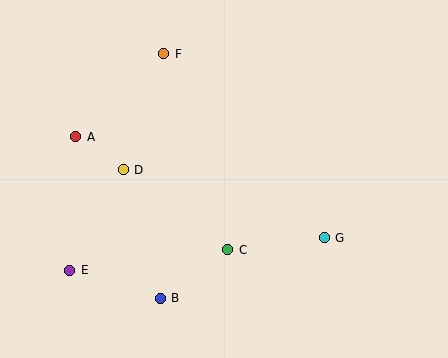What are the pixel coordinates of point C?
Point C is at (228, 250).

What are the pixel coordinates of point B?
Point B is at (160, 298).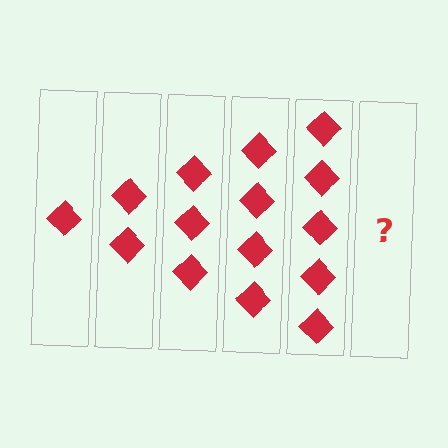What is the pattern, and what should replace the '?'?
The pattern is that each step adds one more diamond. The '?' should be 6 diamonds.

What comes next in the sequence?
The next element should be 6 diamonds.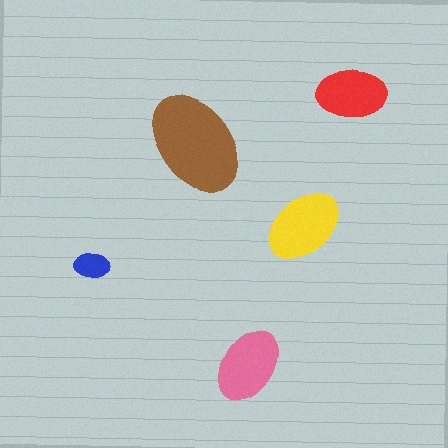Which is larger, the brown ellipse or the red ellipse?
The brown one.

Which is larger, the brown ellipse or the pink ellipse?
The brown one.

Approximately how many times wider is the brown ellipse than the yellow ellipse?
About 1.5 times wider.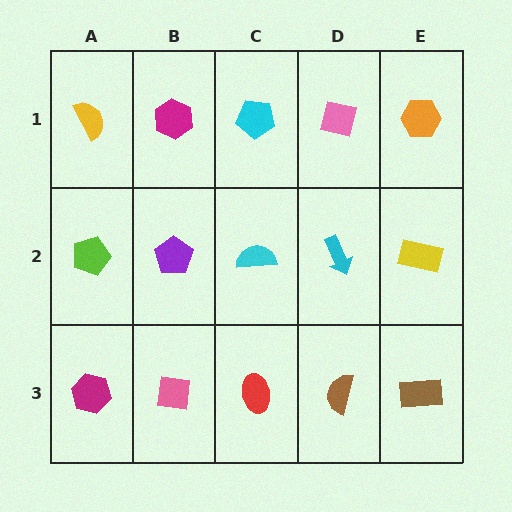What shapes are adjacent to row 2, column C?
A cyan pentagon (row 1, column C), a red ellipse (row 3, column C), a purple pentagon (row 2, column B), a cyan arrow (row 2, column D).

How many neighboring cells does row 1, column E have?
2.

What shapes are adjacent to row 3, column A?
A lime pentagon (row 2, column A), a pink square (row 3, column B).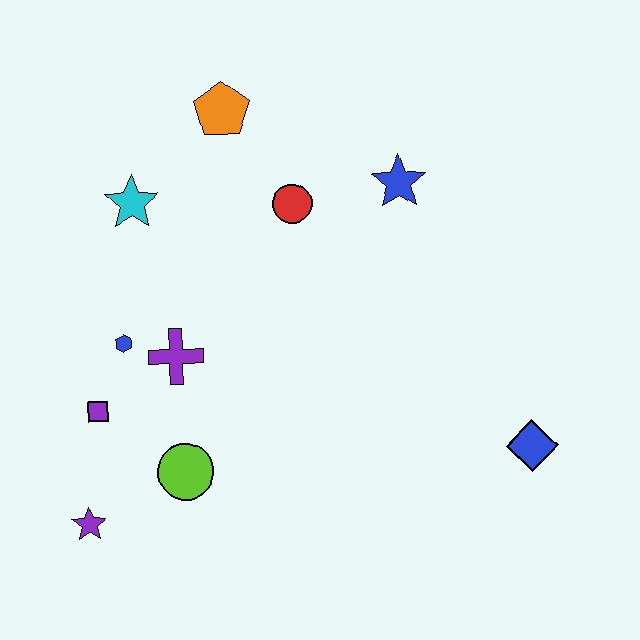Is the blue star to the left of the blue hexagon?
No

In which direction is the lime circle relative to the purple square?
The lime circle is to the right of the purple square.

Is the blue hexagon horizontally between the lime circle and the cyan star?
No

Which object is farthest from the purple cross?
The blue diamond is farthest from the purple cross.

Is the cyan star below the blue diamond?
No